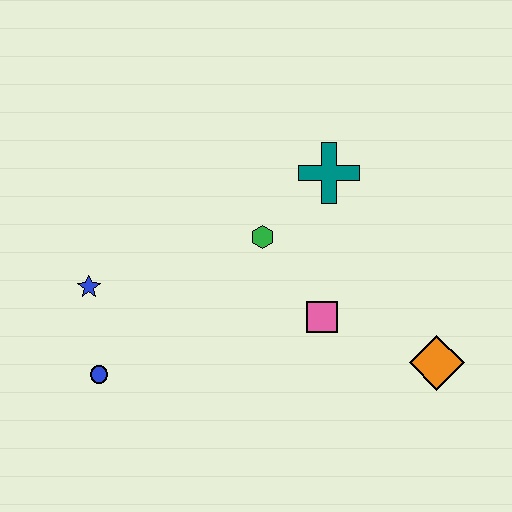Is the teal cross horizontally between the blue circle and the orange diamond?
Yes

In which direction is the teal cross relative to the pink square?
The teal cross is above the pink square.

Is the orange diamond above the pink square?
No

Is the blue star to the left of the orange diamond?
Yes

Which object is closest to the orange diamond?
The pink square is closest to the orange diamond.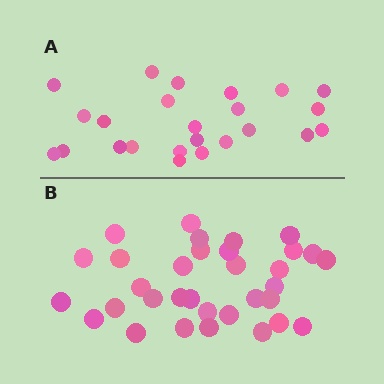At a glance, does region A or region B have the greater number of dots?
Region B (the bottom region) has more dots.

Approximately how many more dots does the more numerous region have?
Region B has roughly 8 or so more dots than region A.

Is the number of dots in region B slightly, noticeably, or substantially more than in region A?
Region B has noticeably more, but not dramatically so. The ratio is roughly 1.4 to 1.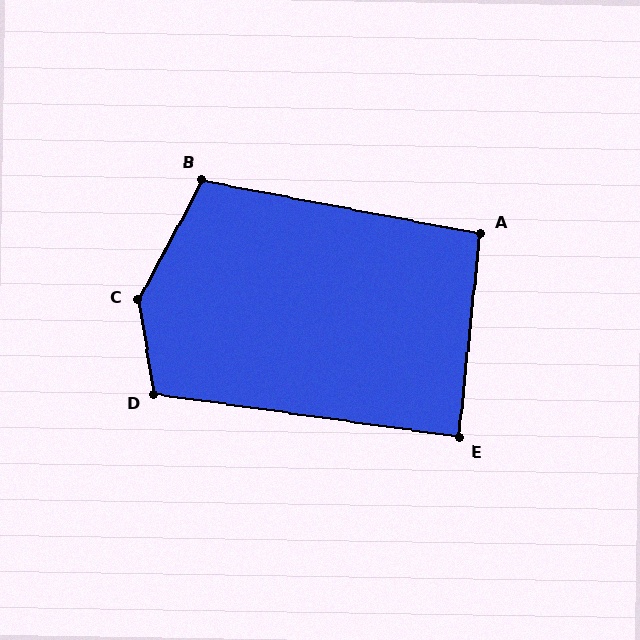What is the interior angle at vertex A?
Approximately 95 degrees (approximately right).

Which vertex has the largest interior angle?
C, at approximately 143 degrees.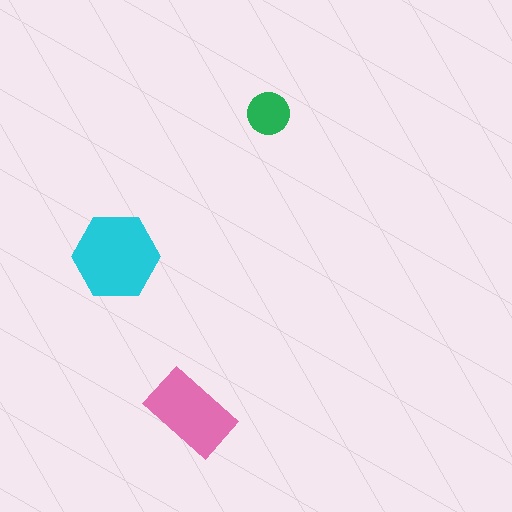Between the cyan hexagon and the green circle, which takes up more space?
The cyan hexagon.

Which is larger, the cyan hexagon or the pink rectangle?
The cyan hexagon.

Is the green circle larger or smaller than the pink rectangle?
Smaller.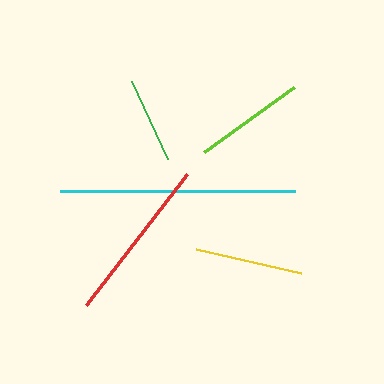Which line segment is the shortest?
The green line is the shortest at approximately 86 pixels.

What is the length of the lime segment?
The lime segment is approximately 111 pixels long.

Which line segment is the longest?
The cyan line is the longest at approximately 235 pixels.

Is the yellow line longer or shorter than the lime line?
The lime line is longer than the yellow line.